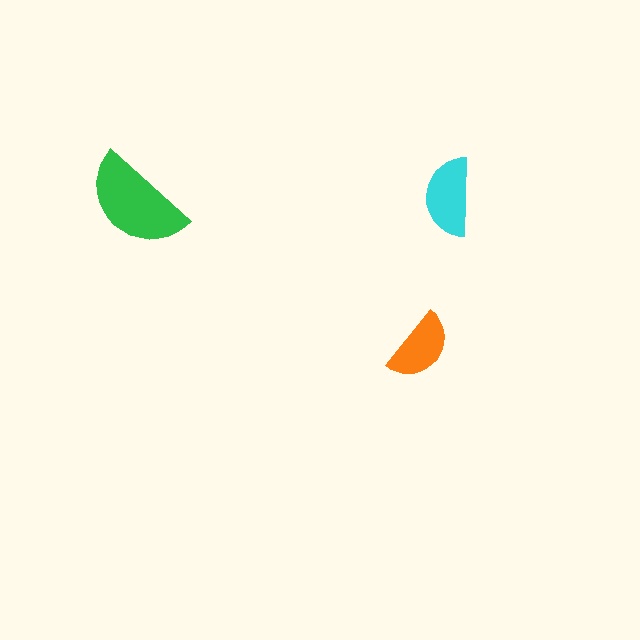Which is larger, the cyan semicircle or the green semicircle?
The green one.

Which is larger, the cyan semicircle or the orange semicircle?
The cyan one.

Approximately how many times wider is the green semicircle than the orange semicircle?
About 1.5 times wider.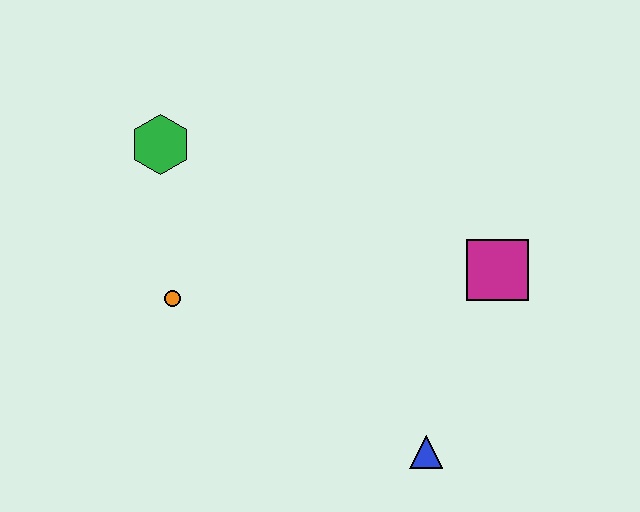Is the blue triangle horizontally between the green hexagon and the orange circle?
No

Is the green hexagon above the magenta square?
Yes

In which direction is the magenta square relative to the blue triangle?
The magenta square is above the blue triangle.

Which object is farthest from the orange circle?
The magenta square is farthest from the orange circle.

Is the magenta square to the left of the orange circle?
No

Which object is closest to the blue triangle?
The magenta square is closest to the blue triangle.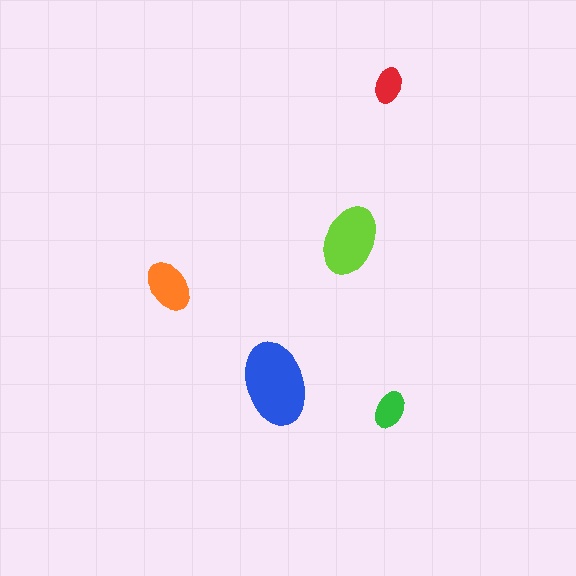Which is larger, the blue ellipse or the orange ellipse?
The blue one.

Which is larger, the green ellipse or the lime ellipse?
The lime one.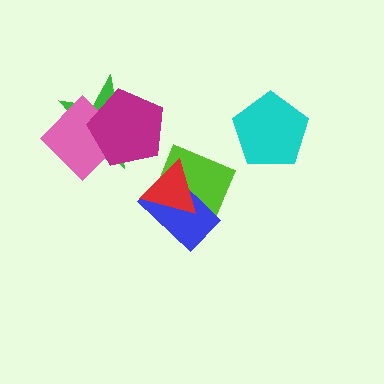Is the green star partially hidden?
Yes, it is partially covered by another shape.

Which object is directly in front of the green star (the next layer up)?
The pink diamond is directly in front of the green star.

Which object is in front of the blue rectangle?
The red triangle is in front of the blue rectangle.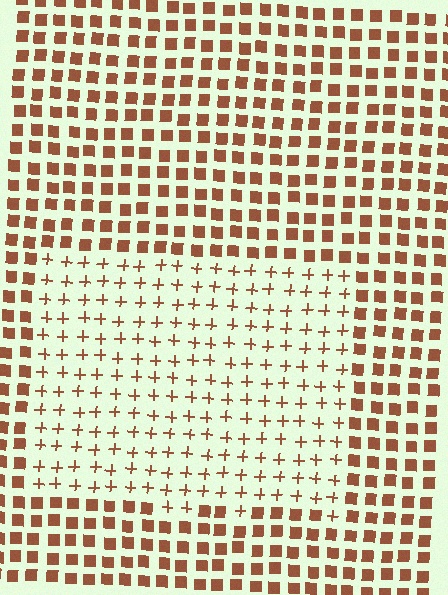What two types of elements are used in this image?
The image uses plus signs inside the rectangle region and squares outside it.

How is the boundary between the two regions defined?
The boundary is defined by a change in element shape: plus signs inside vs. squares outside. All elements share the same color and spacing.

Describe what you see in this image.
The image is filled with small brown elements arranged in a uniform grid. A rectangle-shaped region contains plus signs, while the surrounding area contains squares. The boundary is defined purely by the change in element shape.